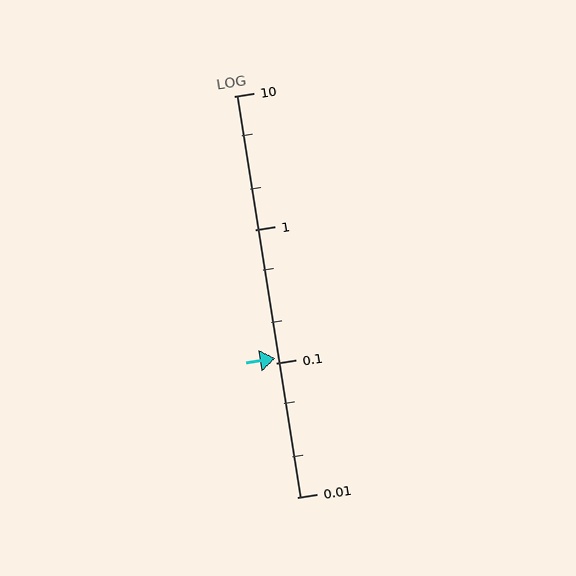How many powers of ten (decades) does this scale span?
The scale spans 3 decades, from 0.01 to 10.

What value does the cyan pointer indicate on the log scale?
The pointer indicates approximately 0.11.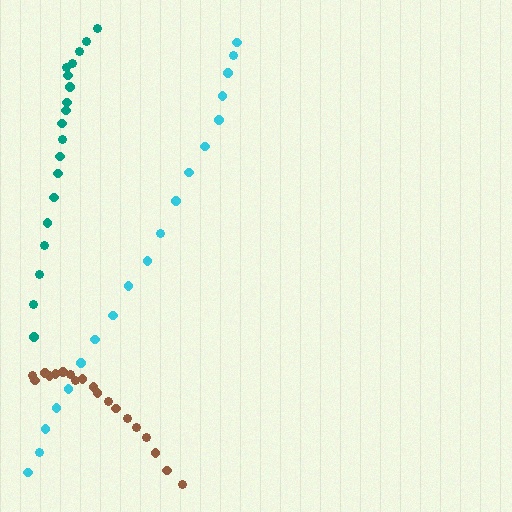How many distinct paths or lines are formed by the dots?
There are 3 distinct paths.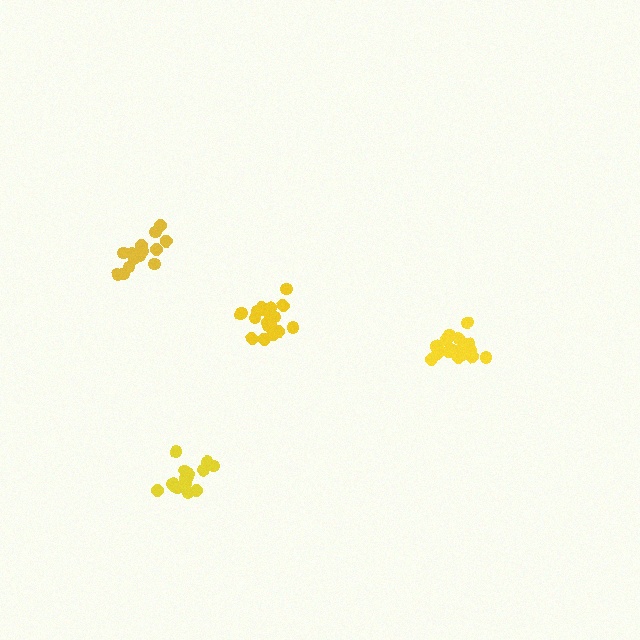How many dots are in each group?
Group 1: 20 dots, Group 2: 19 dots, Group 3: 16 dots, Group 4: 15 dots (70 total).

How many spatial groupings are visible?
There are 4 spatial groupings.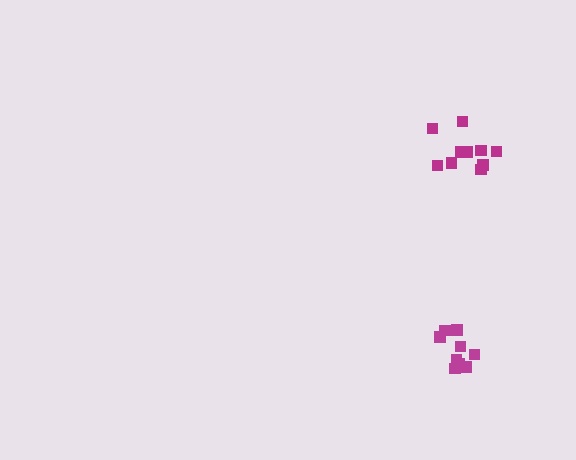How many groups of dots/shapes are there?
There are 2 groups.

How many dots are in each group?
Group 1: 10 dots, Group 2: 10 dots (20 total).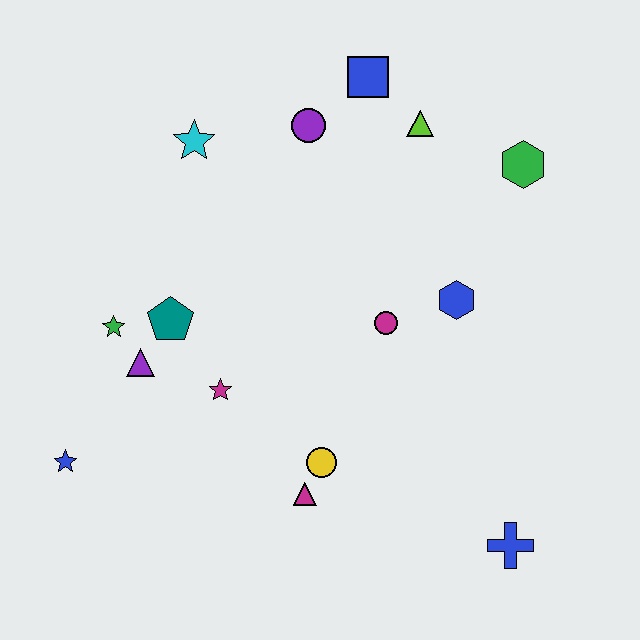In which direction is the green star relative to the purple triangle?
The green star is above the purple triangle.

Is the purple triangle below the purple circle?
Yes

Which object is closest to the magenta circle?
The blue hexagon is closest to the magenta circle.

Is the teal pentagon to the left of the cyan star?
Yes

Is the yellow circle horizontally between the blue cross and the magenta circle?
No